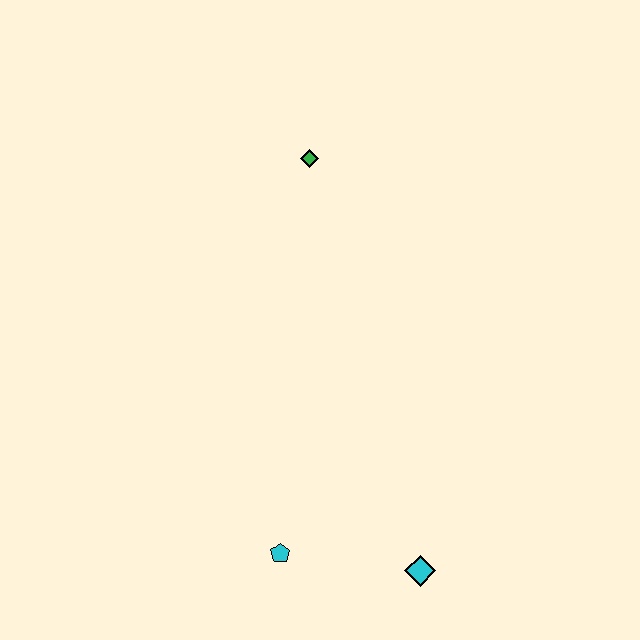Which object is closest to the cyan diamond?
The cyan pentagon is closest to the cyan diamond.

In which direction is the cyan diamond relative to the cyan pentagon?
The cyan diamond is to the right of the cyan pentagon.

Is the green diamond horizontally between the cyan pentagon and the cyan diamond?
Yes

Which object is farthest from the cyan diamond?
The green diamond is farthest from the cyan diamond.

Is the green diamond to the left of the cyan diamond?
Yes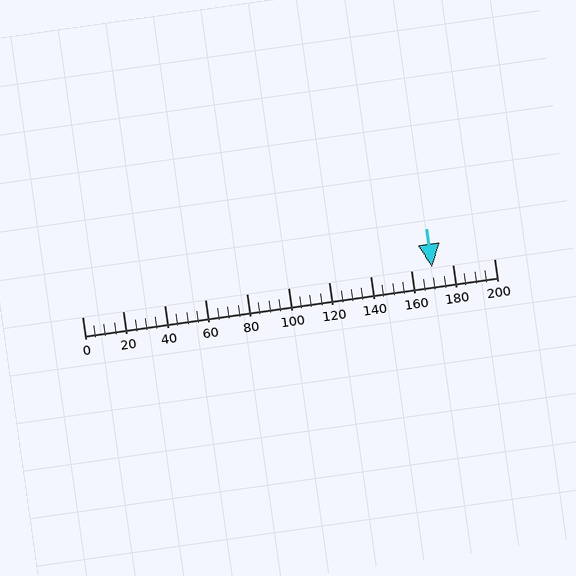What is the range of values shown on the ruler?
The ruler shows values from 0 to 200.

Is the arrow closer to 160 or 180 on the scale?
The arrow is closer to 180.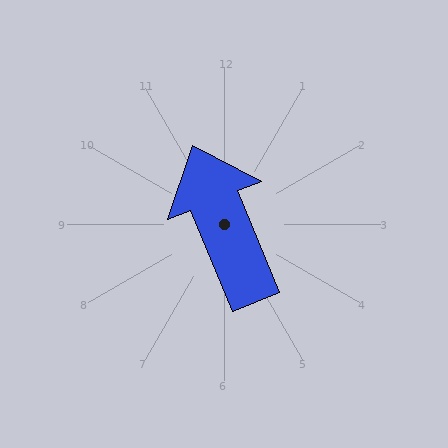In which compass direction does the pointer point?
North.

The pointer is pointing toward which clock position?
Roughly 11 o'clock.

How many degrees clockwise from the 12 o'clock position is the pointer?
Approximately 338 degrees.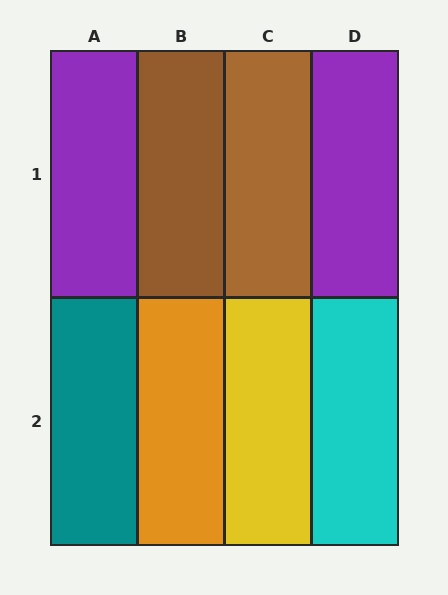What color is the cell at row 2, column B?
Orange.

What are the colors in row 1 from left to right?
Purple, brown, brown, purple.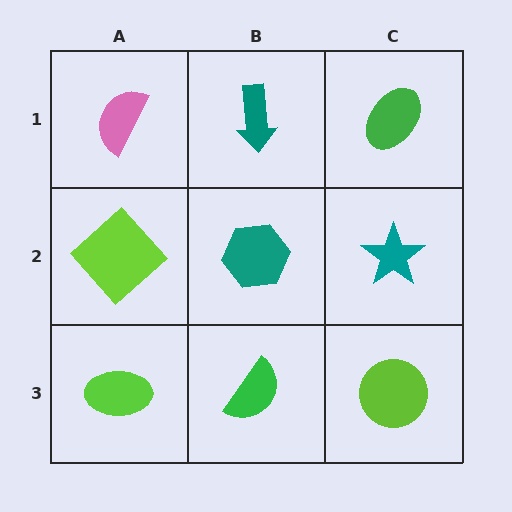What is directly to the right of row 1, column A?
A teal arrow.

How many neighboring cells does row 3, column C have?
2.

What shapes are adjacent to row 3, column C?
A teal star (row 2, column C), a green semicircle (row 3, column B).